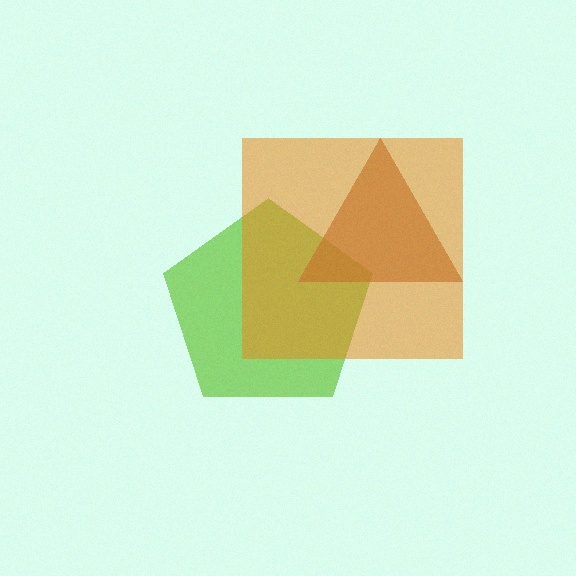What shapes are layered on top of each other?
The layered shapes are: a lime pentagon, a brown triangle, an orange square.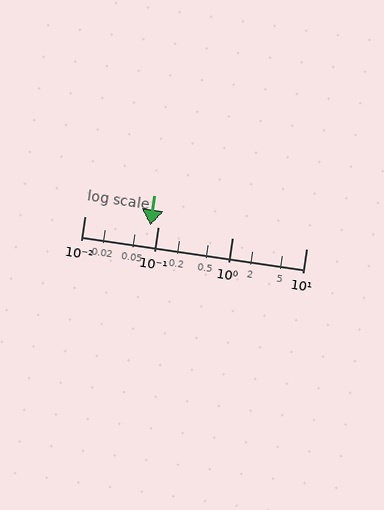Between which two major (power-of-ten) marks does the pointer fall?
The pointer is between 0.01 and 0.1.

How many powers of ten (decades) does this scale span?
The scale spans 3 decades, from 0.01 to 10.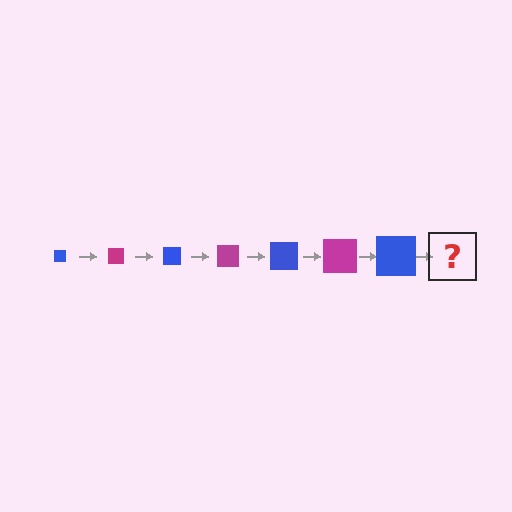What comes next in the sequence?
The next element should be a magenta square, larger than the previous one.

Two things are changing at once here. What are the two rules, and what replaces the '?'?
The two rules are that the square grows larger each step and the color cycles through blue and magenta. The '?' should be a magenta square, larger than the previous one.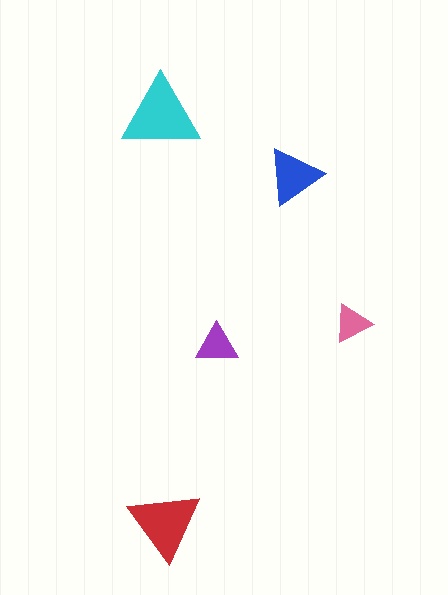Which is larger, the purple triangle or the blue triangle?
The blue one.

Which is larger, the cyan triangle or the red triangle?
The cyan one.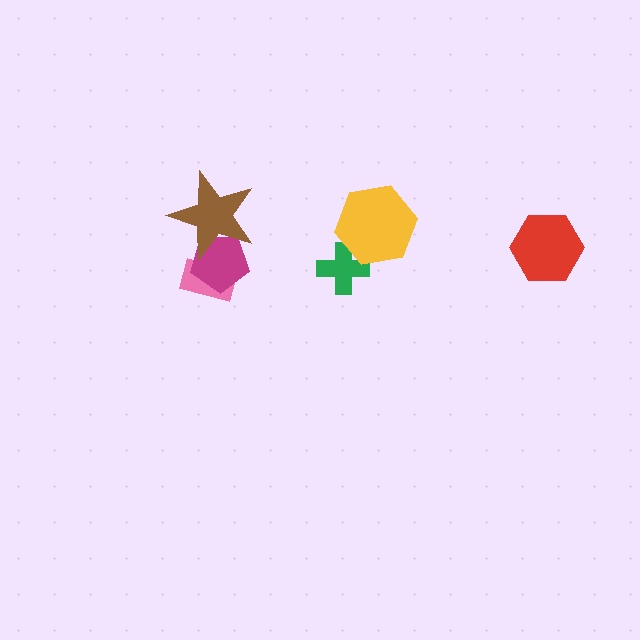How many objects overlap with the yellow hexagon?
1 object overlaps with the yellow hexagon.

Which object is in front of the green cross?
The yellow hexagon is in front of the green cross.